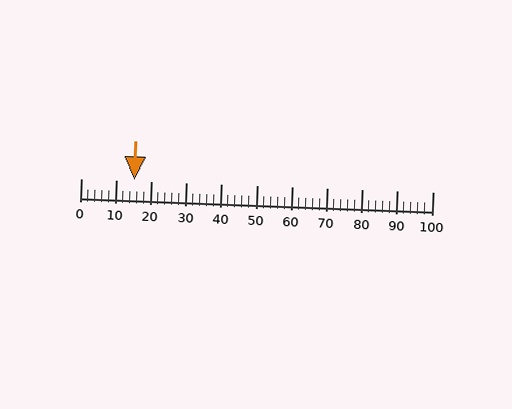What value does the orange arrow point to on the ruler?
The orange arrow points to approximately 15.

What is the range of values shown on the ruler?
The ruler shows values from 0 to 100.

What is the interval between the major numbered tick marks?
The major tick marks are spaced 10 units apart.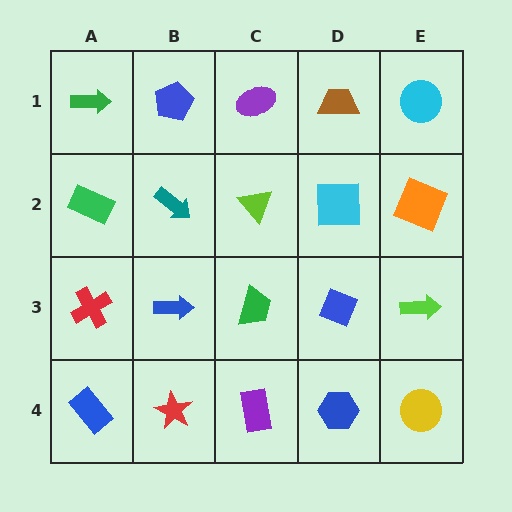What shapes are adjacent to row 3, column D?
A cyan square (row 2, column D), a blue hexagon (row 4, column D), a green trapezoid (row 3, column C), a lime arrow (row 3, column E).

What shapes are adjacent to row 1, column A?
A green rectangle (row 2, column A), a blue pentagon (row 1, column B).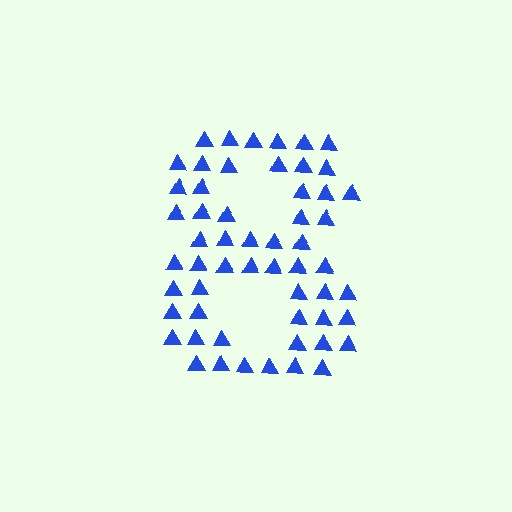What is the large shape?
The large shape is the digit 8.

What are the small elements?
The small elements are triangles.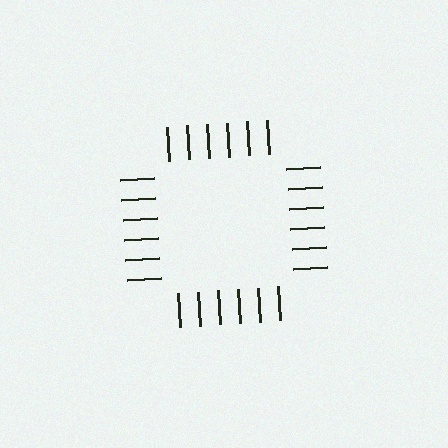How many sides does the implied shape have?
4 sides — the line-ends trace a square.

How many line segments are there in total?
24 — 6 along each of the 4 edges.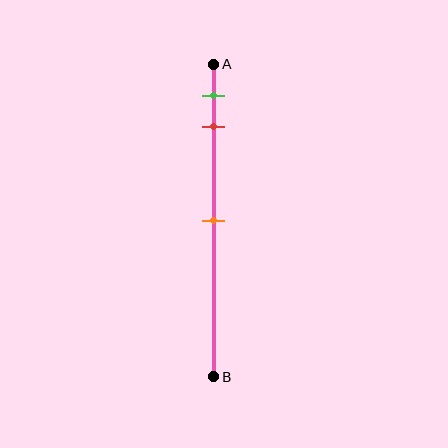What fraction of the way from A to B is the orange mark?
The orange mark is approximately 50% (0.5) of the way from A to B.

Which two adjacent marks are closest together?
The green and red marks are the closest adjacent pair.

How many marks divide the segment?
There are 3 marks dividing the segment.